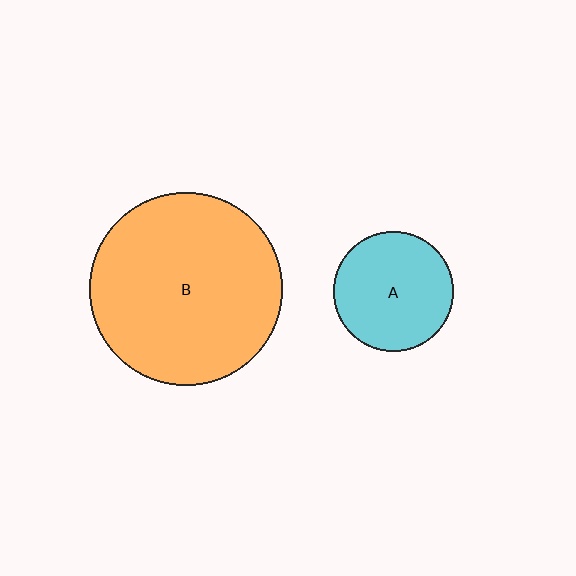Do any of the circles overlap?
No, none of the circles overlap.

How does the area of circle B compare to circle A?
Approximately 2.6 times.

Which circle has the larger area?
Circle B (orange).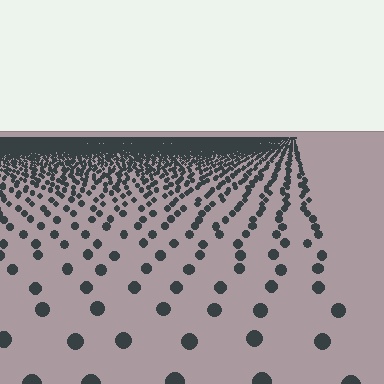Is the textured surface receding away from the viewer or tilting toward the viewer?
The surface is receding away from the viewer. Texture elements get smaller and denser toward the top.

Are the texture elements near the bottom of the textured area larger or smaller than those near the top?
Larger. Near the bottom, elements are closer to the viewer and appear at a bigger on-screen size.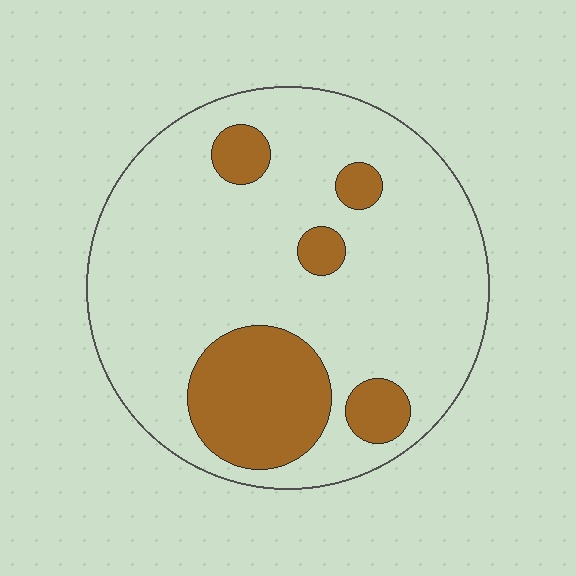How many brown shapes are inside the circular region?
5.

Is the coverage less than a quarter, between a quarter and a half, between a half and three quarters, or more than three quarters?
Less than a quarter.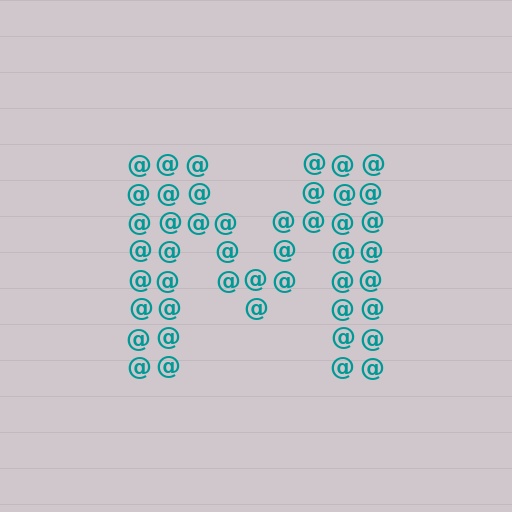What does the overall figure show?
The overall figure shows the letter M.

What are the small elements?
The small elements are at signs.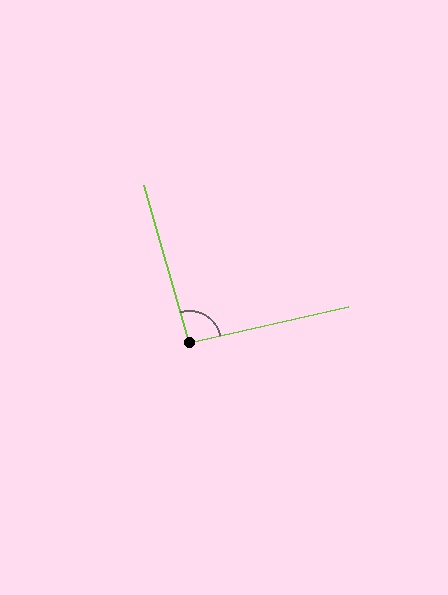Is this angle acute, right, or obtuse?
It is approximately a right angle.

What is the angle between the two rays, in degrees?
Approximately 93 degrees.